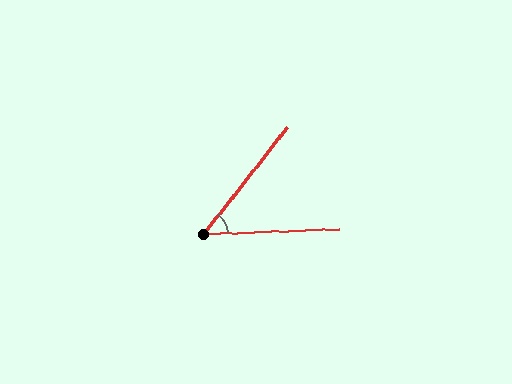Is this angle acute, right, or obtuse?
It is acute.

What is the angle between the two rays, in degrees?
Approximately 50 degrees.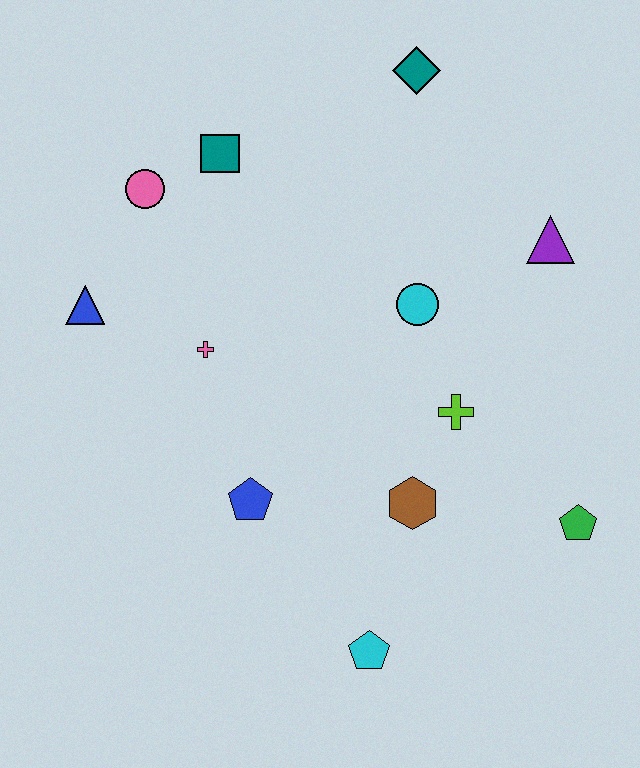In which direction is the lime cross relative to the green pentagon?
The lime cross is to the left of the green pentagon.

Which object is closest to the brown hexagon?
The lime cross is closest to the brown hexagon.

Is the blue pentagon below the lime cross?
Yes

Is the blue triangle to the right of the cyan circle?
No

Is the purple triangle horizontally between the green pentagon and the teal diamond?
Yes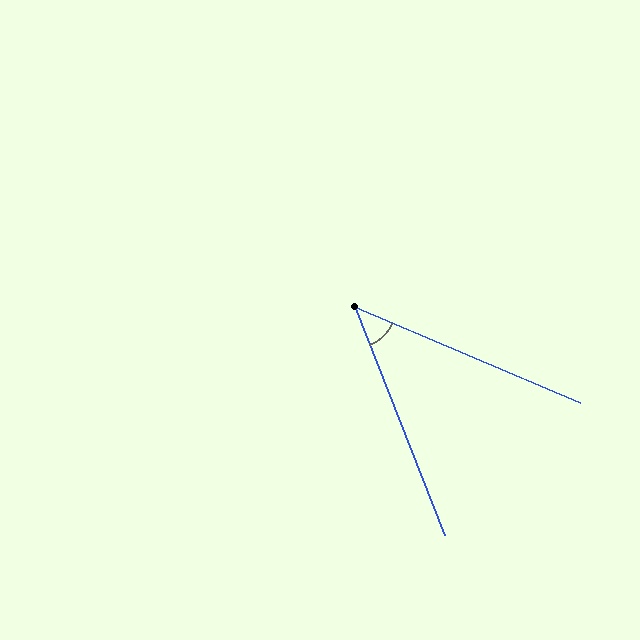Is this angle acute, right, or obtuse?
It is acute.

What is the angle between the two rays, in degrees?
Approximately 46 degrees.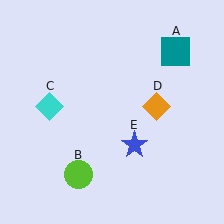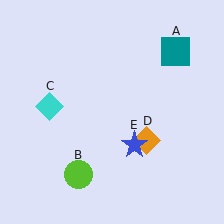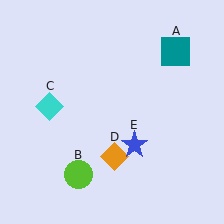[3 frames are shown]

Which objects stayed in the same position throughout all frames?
Teal square (object A) and lime circle (object B) and cyan diamond (object C) and blue star (object E) remained stationary.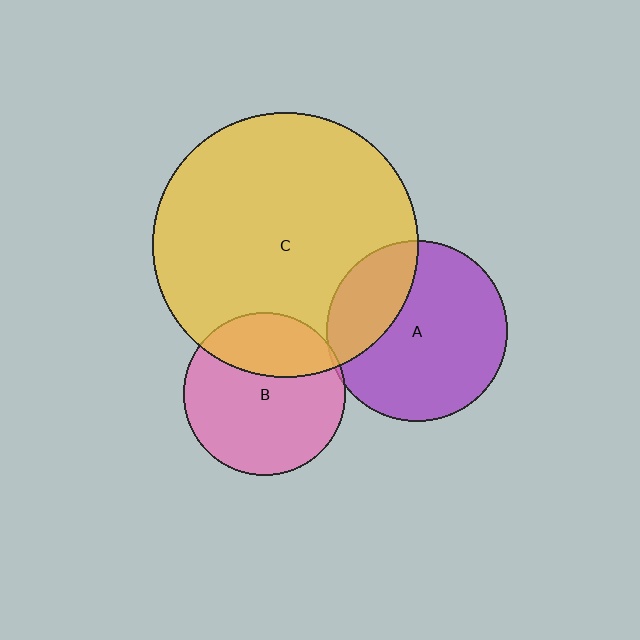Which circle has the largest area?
Circle C (yellow).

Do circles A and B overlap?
Yes.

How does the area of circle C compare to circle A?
Approximately 2.2 times.